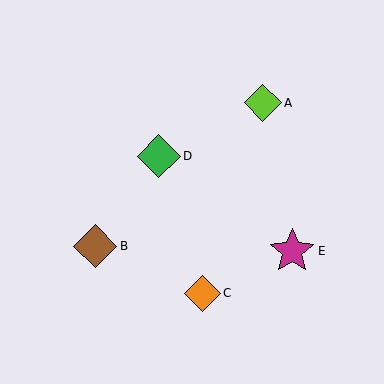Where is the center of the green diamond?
The center of the green diamond is at (159, 156).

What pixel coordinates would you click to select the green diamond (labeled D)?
Click at (159, 156) to select the green diamond D.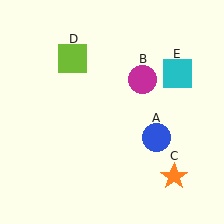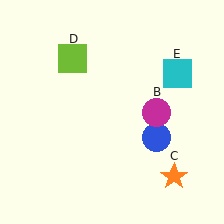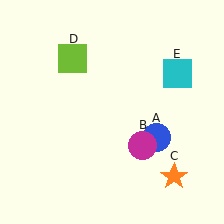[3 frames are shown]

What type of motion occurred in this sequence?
The magenta circle (object B) rotated clockwise around the center of the scene.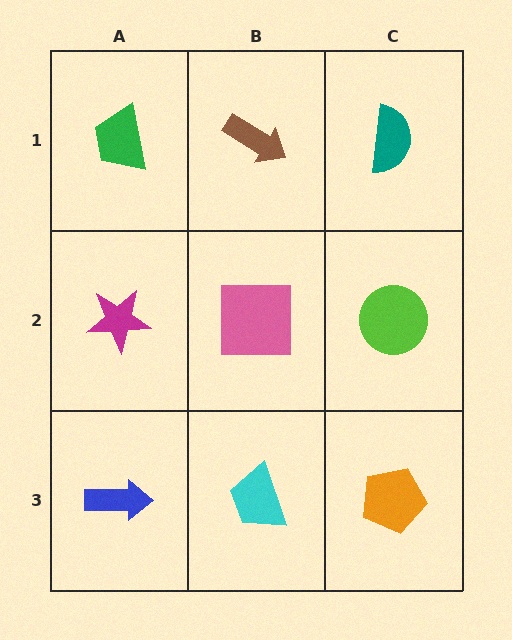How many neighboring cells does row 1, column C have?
2.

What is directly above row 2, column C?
A teal semicircle.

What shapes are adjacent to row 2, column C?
A teal semicircle (row 1, column C), an orange pentagon (row 3, column C), a pink square (row 2, column B).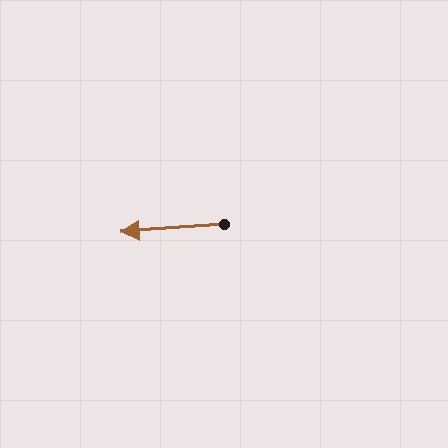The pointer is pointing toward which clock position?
Roughly 9 o'clock.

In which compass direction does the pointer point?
West.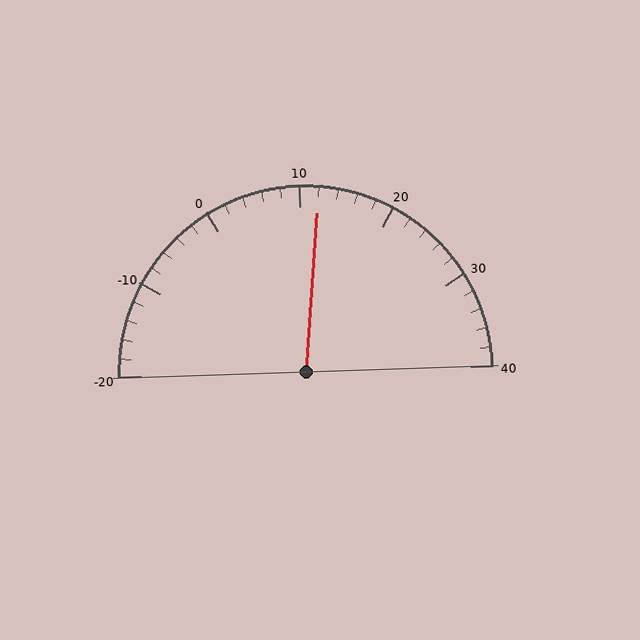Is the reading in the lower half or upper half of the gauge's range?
The reading is in the upper half of the range (-20 to 40).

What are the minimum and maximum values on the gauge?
The gauge ranges from -20 to 40.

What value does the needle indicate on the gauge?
The needle indicates approximately 12.